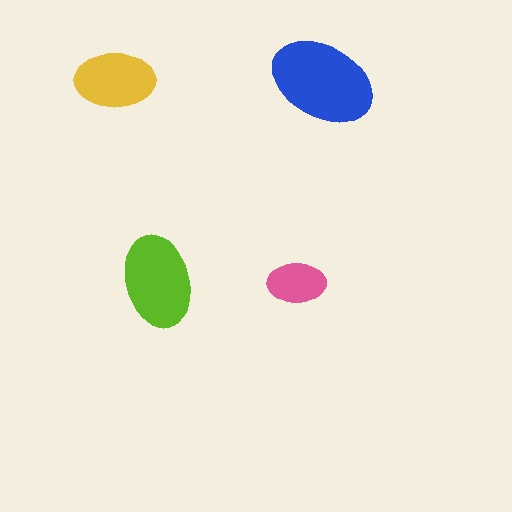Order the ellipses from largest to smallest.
the blue one, the lime one, the yellow one, the pink one.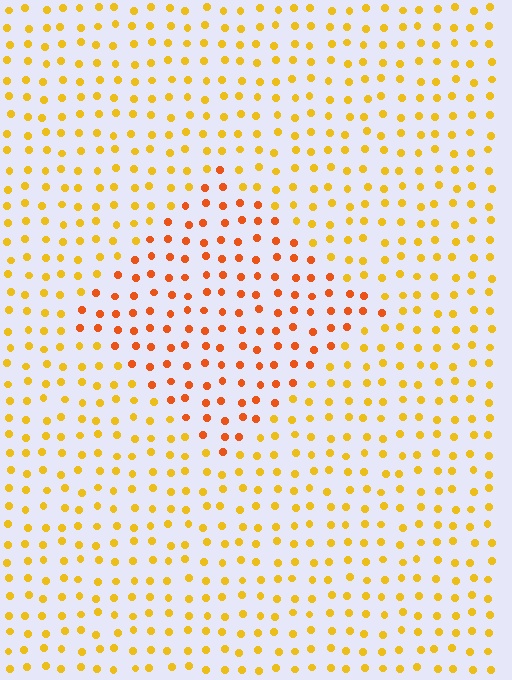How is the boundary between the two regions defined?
The boundary is defined purely by a slight shift in hue (about 30 degrees). Spacing, size, and orientation are identical on both sides.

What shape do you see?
I see a diamond.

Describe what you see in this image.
The image is filled with small yellow elements in a uniform arrangement. A diamond-shaped region is visible where the elements are tinted to a slightly different hue, forming a subtle color boundary.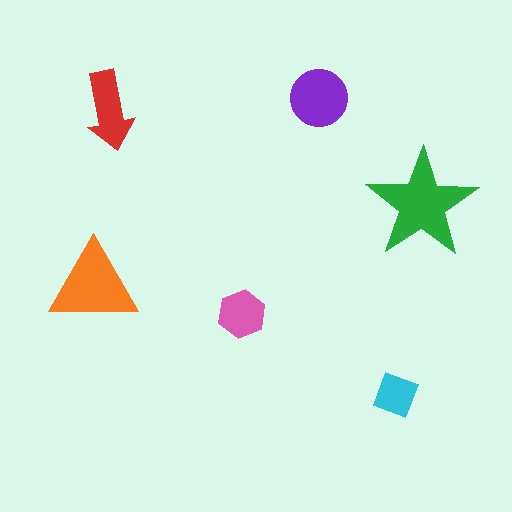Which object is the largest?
The green star.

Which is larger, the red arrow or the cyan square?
The red arrow.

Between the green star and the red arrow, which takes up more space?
The green star.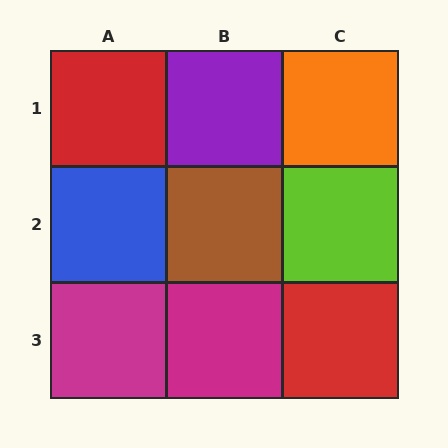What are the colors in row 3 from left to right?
Magenta, magenta, red.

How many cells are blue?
1 cell is blue.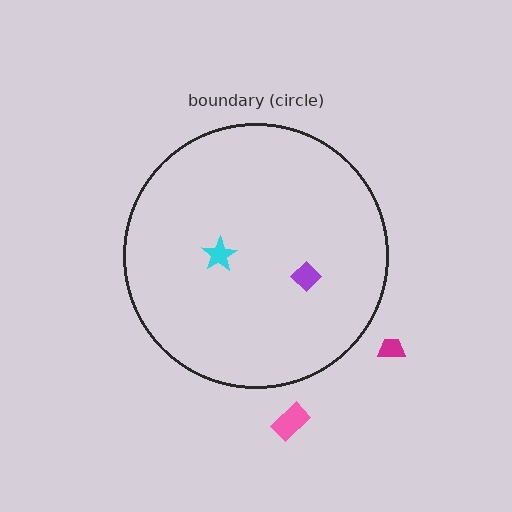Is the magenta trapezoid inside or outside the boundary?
Outside.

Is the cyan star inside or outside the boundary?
Inside.